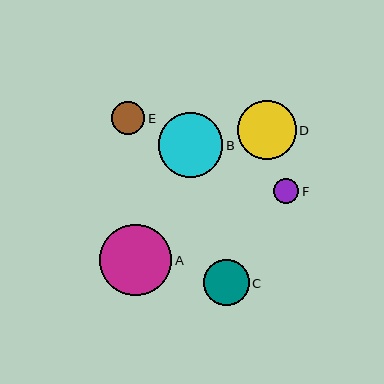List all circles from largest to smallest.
From largest to smallest: A, B, D, C, E, F.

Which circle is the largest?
Circle A is the largest with a size of approximately 72 pixels.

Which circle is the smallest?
Circle F is the smallest with a size of approximately 26 pixels.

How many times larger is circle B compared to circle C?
Circle B is approximately 1.4 times the size of circle C.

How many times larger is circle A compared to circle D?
Circle A is approximately 1.2 times the size of circle D.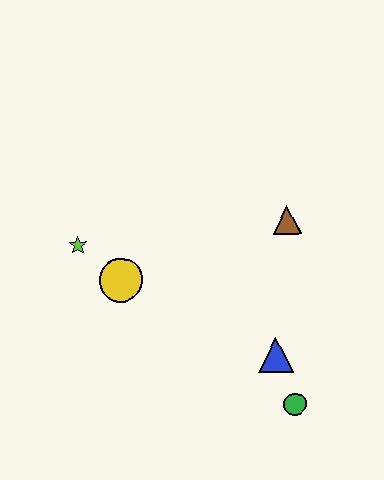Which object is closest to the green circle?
The blue triangle is closest to the green circle.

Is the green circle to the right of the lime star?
Yes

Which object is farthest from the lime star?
The green circle is farthest from the lime star.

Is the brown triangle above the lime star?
Yes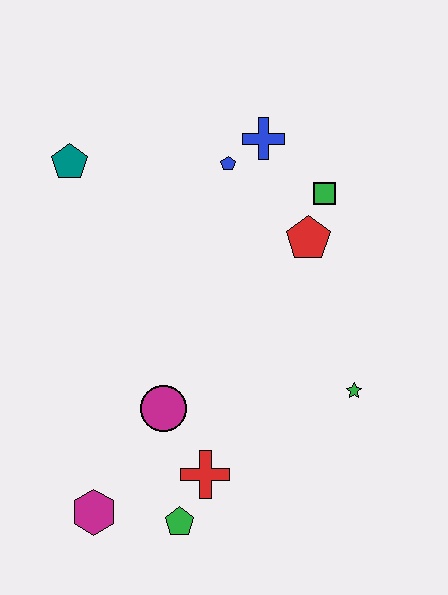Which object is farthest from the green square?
The magenta hexagon is farthest from the green square.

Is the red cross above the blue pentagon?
No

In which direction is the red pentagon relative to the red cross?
The red pentagon is above the red cross.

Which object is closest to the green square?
The red pentagon is closest to the green square.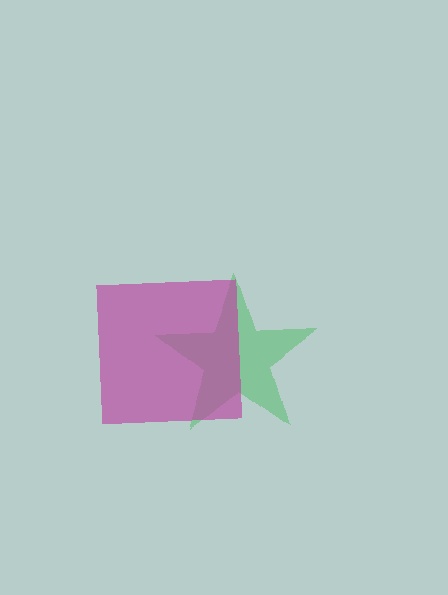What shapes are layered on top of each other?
The layered shapes are: a green star, a magenta square.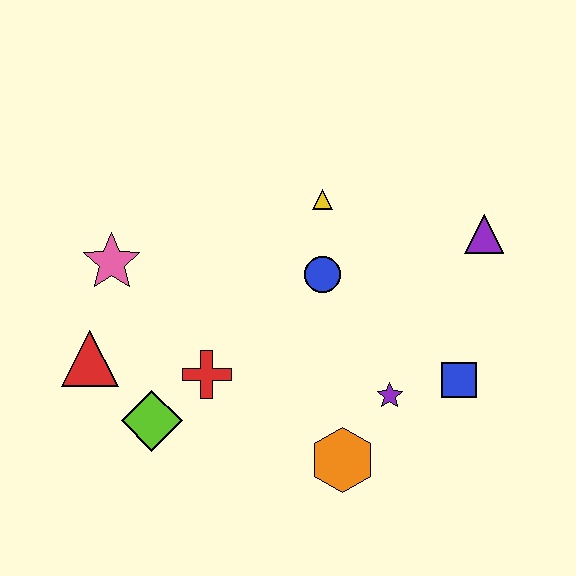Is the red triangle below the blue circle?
Yes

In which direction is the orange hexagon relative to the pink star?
The orange hexagon is to the right of the pink star.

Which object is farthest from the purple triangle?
The red triangle is farthest from the purple triangle.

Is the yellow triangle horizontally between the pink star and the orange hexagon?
Yes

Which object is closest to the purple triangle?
The blue square is closest to the purple triangle.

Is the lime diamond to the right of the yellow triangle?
No